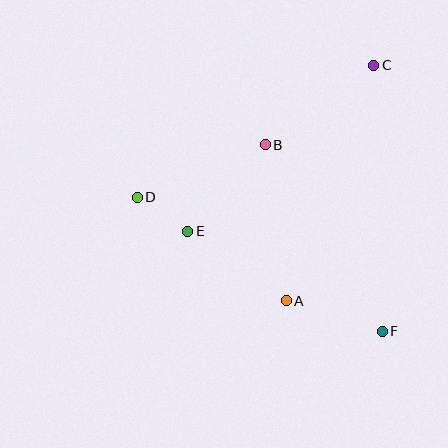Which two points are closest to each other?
Points D and E are closest to each other.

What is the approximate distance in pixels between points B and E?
The distance between B and E is approximately 116 pixels.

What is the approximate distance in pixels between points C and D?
The distance between C and D is approximately 271 pixels.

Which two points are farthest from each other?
Points D and F are farthest from each other.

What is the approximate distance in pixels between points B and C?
The distance between B and C is approximately 135 pixels.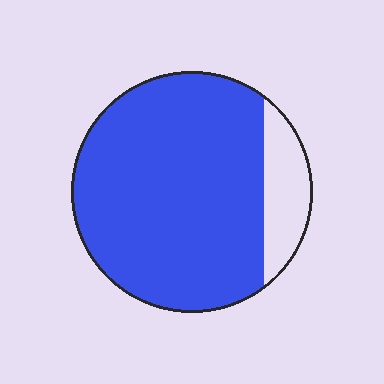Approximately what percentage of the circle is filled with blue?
Approximately 85%.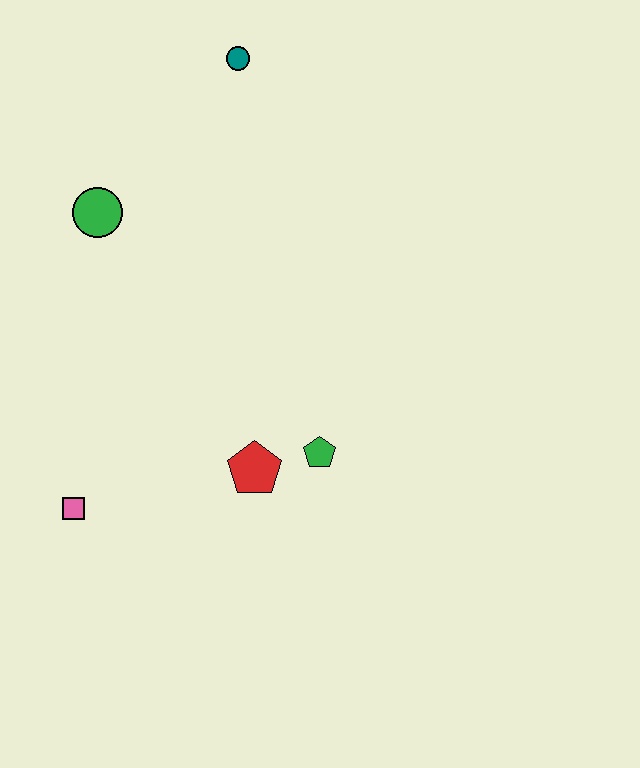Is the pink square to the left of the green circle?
Yes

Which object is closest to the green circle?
The teal circle is closest to the green circle.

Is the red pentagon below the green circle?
Yes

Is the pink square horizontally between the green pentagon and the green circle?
No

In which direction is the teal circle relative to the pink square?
The teal circle is above the pink square.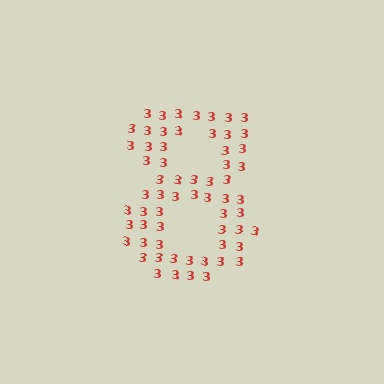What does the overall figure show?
The overall figure shows the digit 8.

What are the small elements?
The small elements are digit 3's.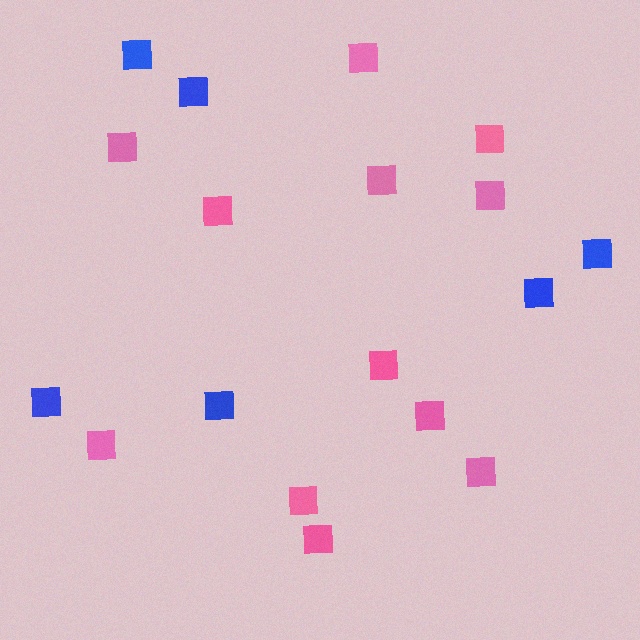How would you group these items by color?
There are 2 groups: one group of pink squares (12) and one group of blue squares (6).